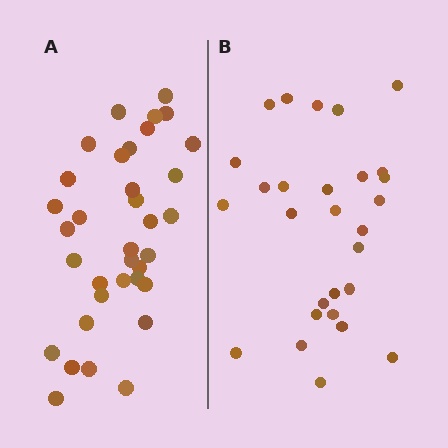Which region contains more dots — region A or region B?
Region A (the left region) has more dots.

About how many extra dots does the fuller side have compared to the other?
Region A has roughly 8 or so more dots than region B.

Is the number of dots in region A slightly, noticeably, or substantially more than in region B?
Region A has noticeably more, but not dramatically so. The ratio is roughly 1.2 to 1.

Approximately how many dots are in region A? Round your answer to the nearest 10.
About 40 dots. (The exact count is 35, which rounds to 40.)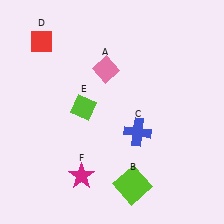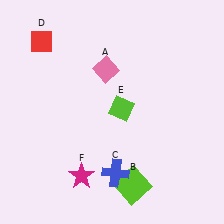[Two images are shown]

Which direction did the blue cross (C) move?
The blue cross (C) moved down.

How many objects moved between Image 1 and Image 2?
2 objects moved between the two images.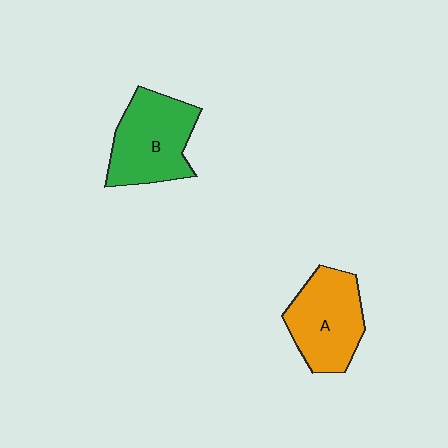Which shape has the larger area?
Shape B (green).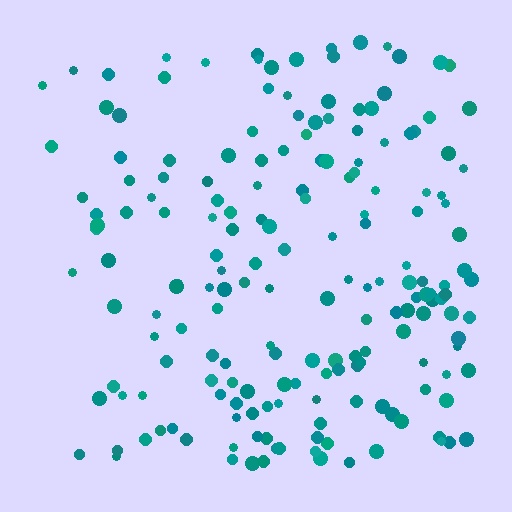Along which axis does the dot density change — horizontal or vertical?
Horizontal.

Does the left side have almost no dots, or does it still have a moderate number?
Still a moderate number, just noticeably fewer than the right.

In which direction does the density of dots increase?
From left to right, with the right side densest.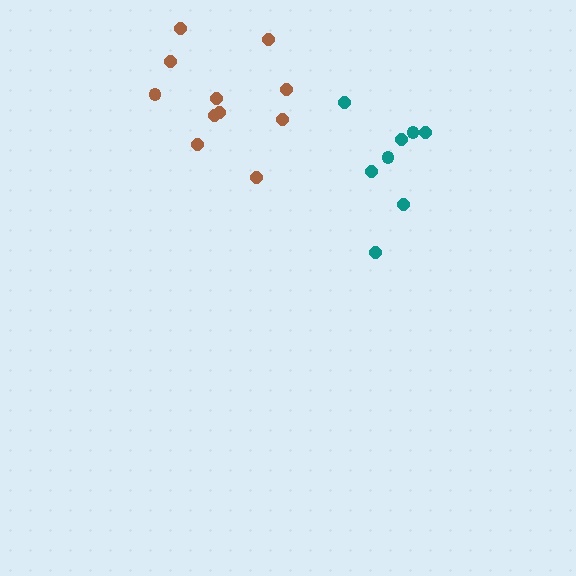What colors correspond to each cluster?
The clusters are colored: teal, brown.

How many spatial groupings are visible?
There are 2 spatial groupings.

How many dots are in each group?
Group 1: 8 dots, Group 2: 11 dots (19 total).